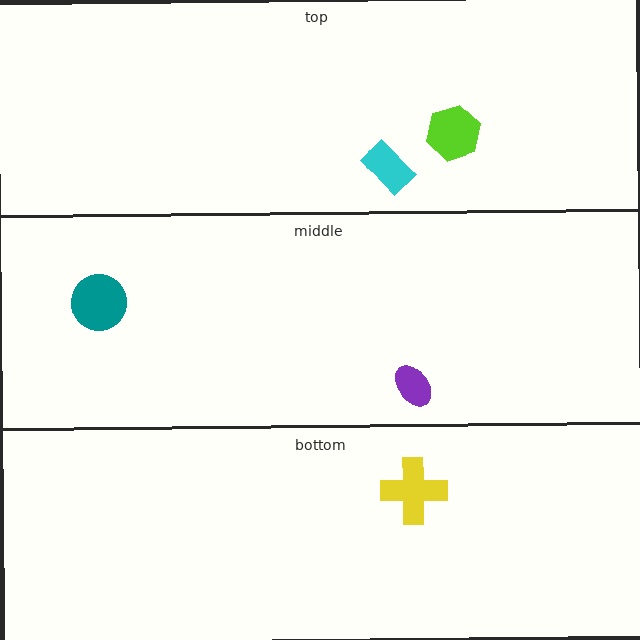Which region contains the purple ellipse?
The middle region.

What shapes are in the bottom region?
The yellow cross.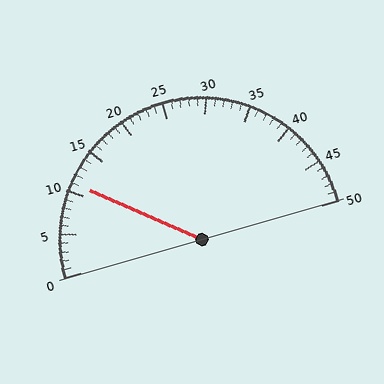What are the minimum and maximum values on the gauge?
The gauge ranges from 0 to 50.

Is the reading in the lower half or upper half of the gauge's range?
The reading is in the lower half of the range (0 to 50).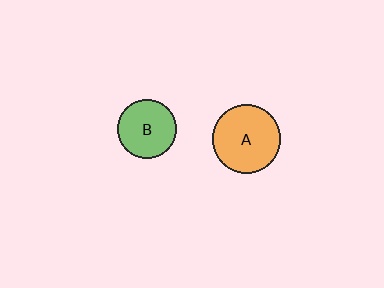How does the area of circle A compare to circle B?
Approximately 1.4 times.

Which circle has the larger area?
Circle A (orange).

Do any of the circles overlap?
No, none of the circles overlap.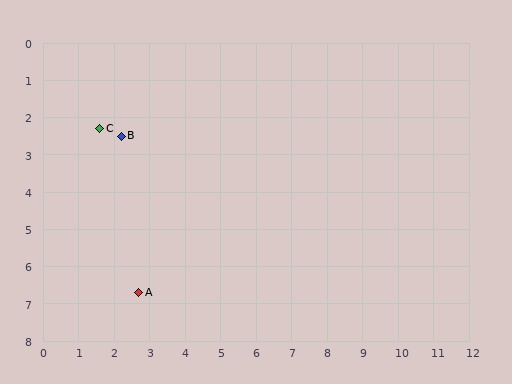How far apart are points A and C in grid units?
Points A and C are about 4.5 grid units apart.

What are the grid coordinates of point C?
Point C is at approximately (1.6, 2.3).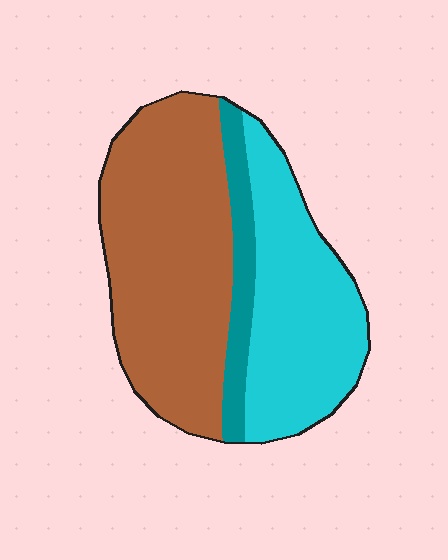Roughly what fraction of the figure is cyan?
Cyan takes up about three eighths (3/8) of the figure.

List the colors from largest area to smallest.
From largest to smallest: brown, cyan, teal.